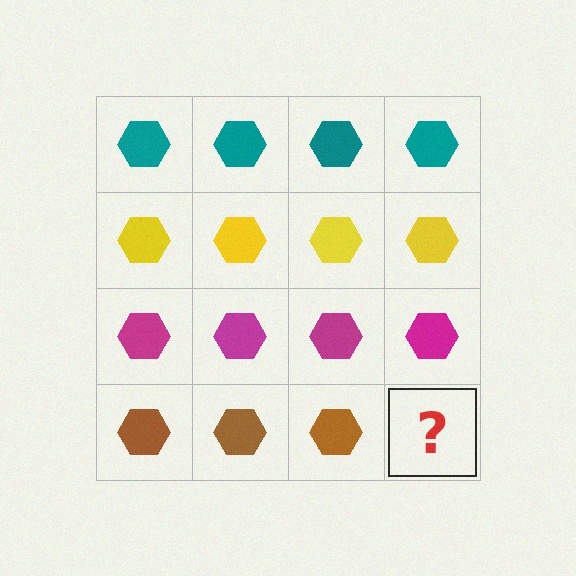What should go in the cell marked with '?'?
The missing cell should contain a brown hexagon.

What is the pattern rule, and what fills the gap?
The rule is that each row has a consistent color. The gap should be filled with a brown hexagon.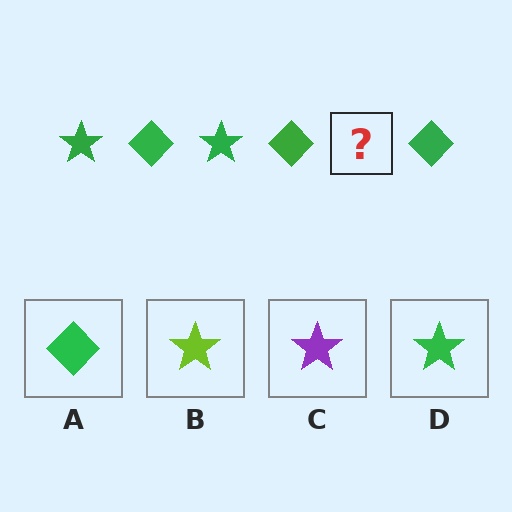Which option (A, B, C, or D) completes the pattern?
D.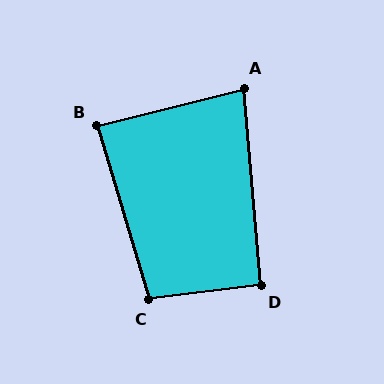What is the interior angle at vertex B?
Approximately 87 degrees (approximately right).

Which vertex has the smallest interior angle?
A, at approximately 81 degrees.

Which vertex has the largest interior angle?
C, at approximately 99 degrees.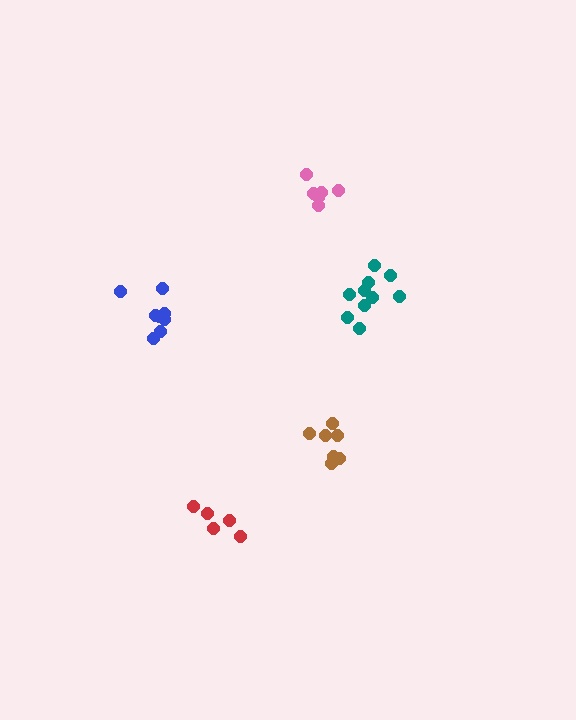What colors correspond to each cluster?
The clusters are colored: red, teal, brown, blue, pink.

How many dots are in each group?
Group 1: 5 dots, Group 2: 10 dots, Group 3: 7 dots, Group 4: 8 dots, Group 5: 6 dots (36 total).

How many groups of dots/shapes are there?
There are 5 groups.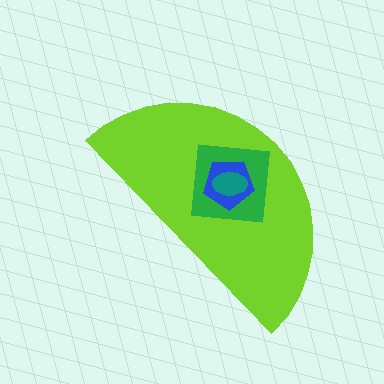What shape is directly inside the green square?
The blue pentagon.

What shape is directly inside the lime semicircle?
The green square.